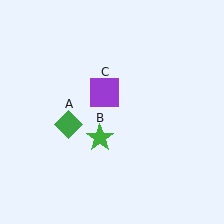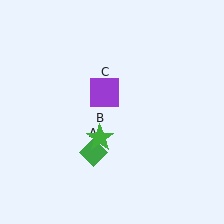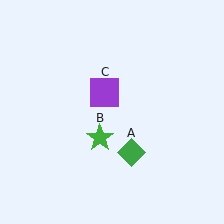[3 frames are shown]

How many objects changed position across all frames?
1 object changed position: green diamond (object A).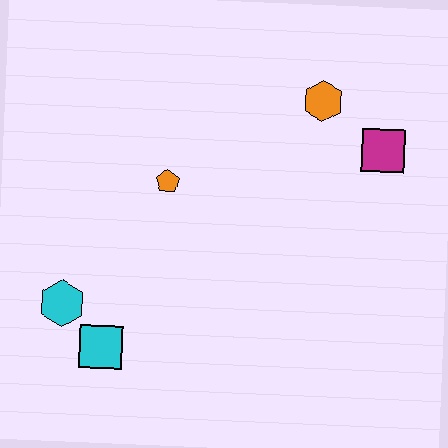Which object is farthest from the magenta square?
The cyan hexagon is farthest from the magenta square.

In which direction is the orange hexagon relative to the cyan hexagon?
The orange hexagon is to the right of the cyan hexagon.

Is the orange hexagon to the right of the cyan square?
Yes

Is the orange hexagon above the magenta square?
Yes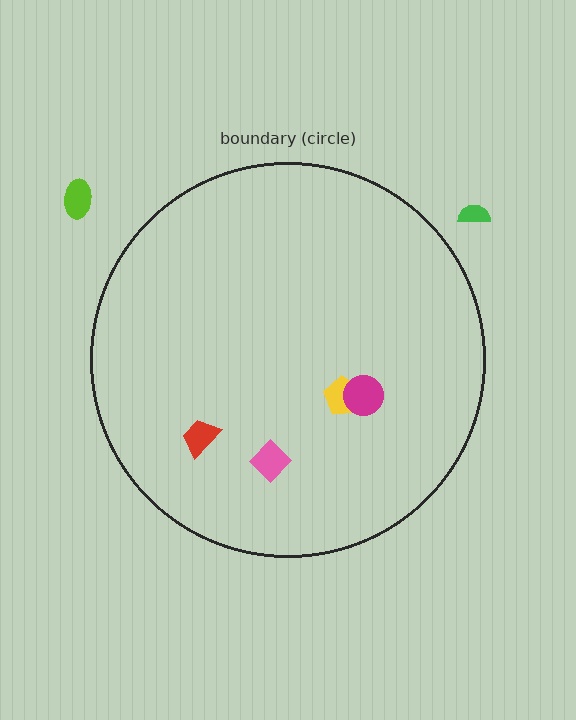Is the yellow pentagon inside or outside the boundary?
Inside.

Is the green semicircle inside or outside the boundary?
Outside.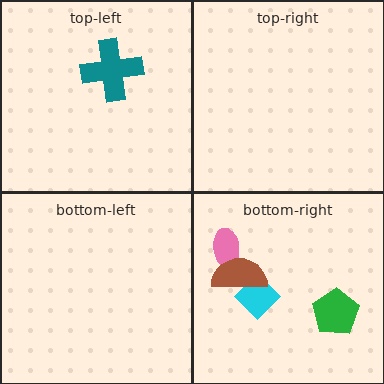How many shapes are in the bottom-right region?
4.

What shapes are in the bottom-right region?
The pink ellipse, the cyan diamond, the brown semicircle, the green pentagon.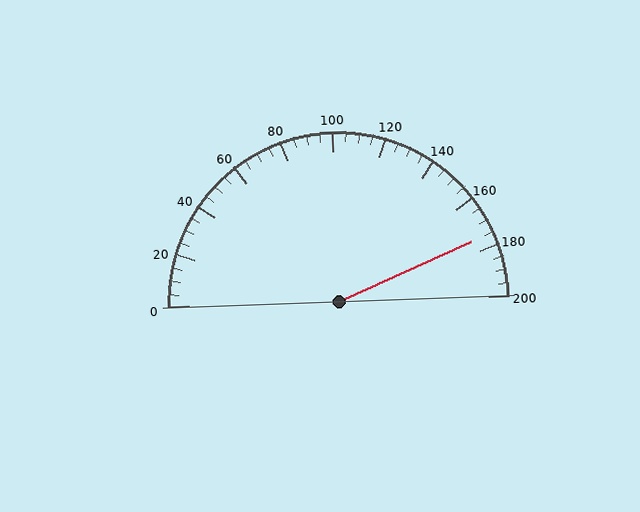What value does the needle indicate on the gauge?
The needle indicates approximately 175.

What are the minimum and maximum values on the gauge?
The gauge ranges from 0 to 200.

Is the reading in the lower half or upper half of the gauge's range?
The reading is in the upper half of the range (0 to 200).